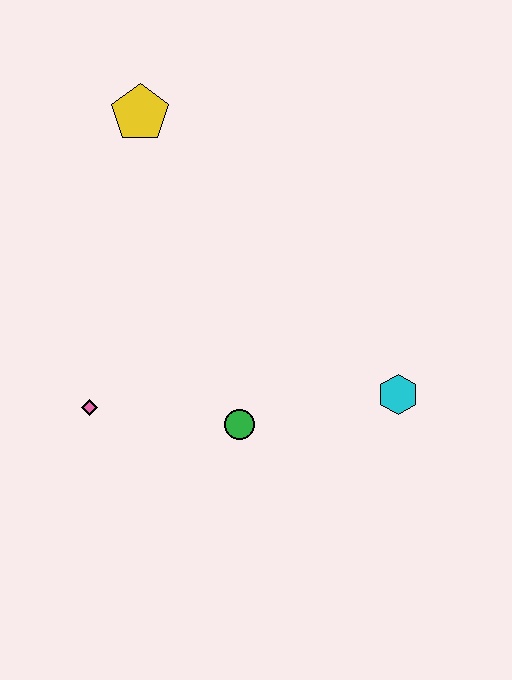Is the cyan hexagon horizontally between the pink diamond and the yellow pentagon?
No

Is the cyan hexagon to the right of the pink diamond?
Yes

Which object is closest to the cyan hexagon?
The green circle is closest to the cyan hexagon.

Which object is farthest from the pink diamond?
The cyan hexagon is farthest from the pink diamond.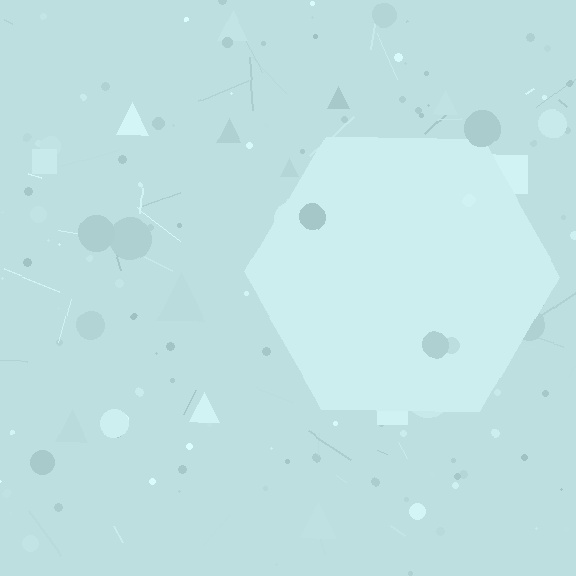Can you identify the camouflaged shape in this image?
The camouflaged shape is a hexagon.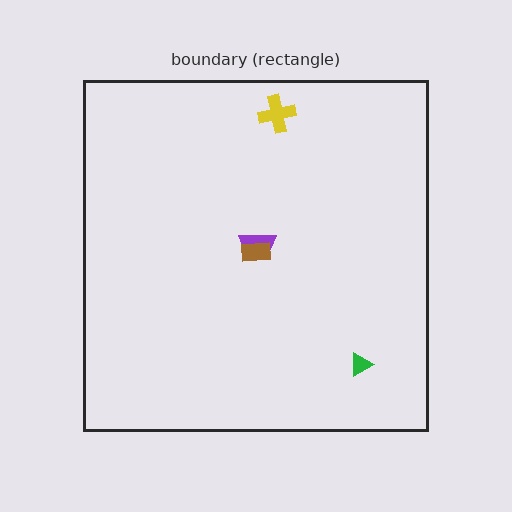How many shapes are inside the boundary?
4 inside, 0 outside.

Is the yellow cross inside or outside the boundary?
Inside.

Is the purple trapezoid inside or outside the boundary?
Inside.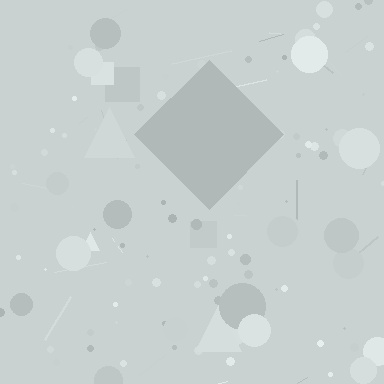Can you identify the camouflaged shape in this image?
The camouflaged shape is a diamond.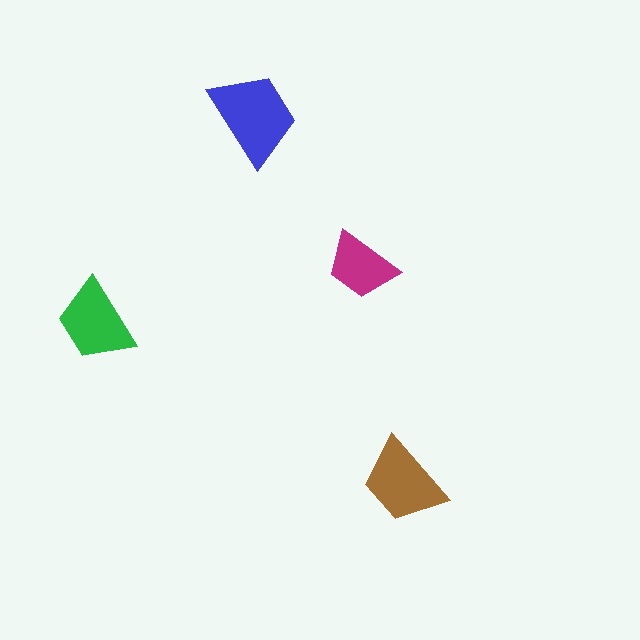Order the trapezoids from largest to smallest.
the blue one, the brown one, the green one, the magenta one.